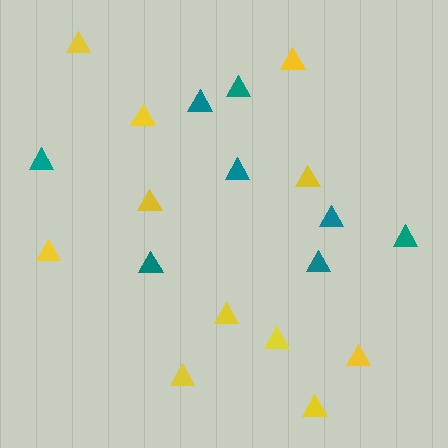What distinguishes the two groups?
There are 2 groups: one group of yellow triangles (11) and one group of teal triangles (8).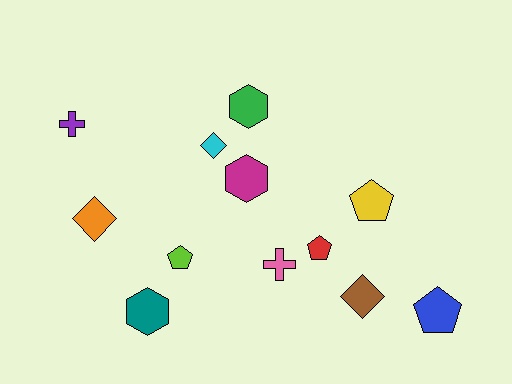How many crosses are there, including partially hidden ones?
There are 2 crosses.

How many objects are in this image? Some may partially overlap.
There are 12 objects.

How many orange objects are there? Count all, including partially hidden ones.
There is 1 orange object.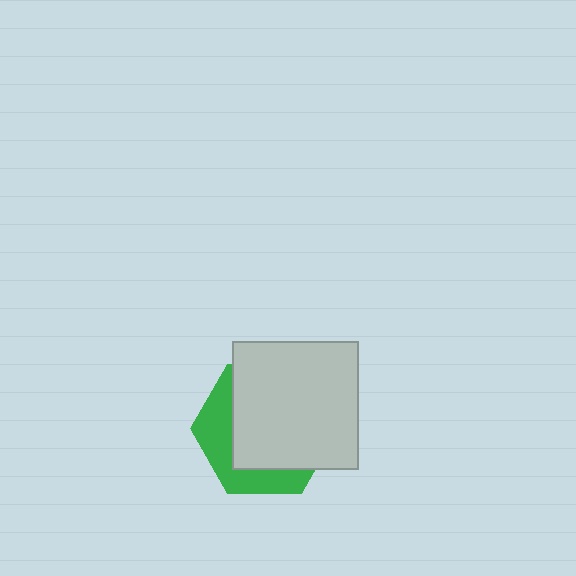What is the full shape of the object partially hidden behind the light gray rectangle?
The partially hidden object is a green hexagon.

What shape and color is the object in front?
The object in front is a light gray rectangle.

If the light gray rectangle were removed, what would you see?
You would see the complete green hexagon.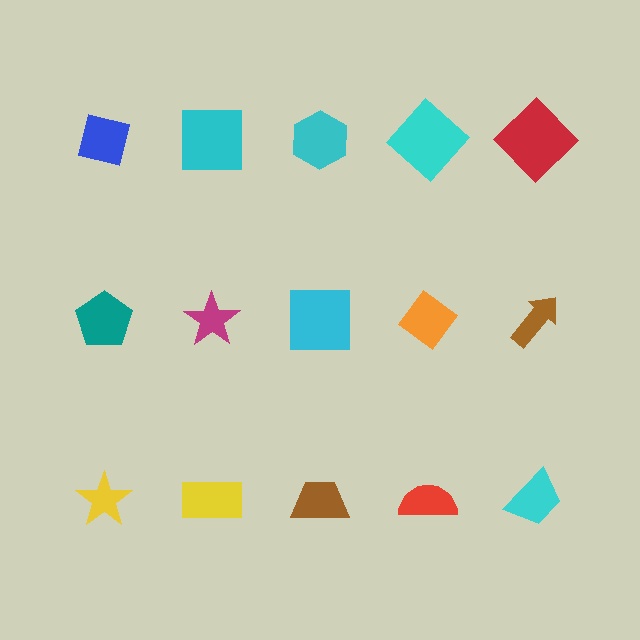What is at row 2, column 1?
A teal pentagon.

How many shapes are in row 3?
5 shapes.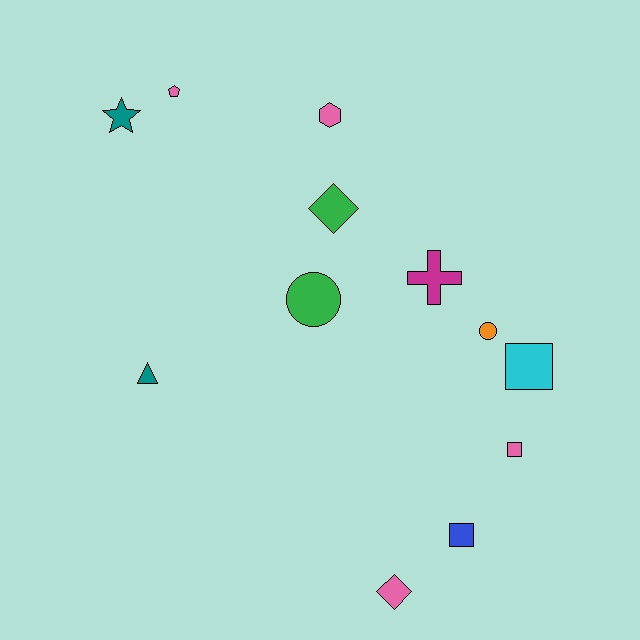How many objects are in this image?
There are 12 objects.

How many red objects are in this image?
There are no red objects.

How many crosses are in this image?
There is 1 cross.